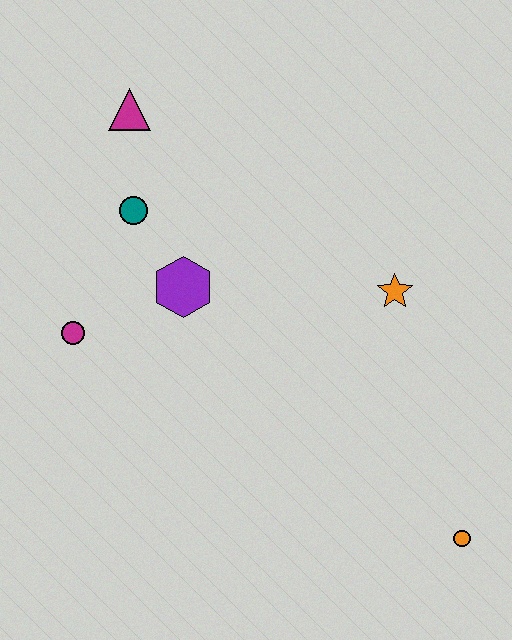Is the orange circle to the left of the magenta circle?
No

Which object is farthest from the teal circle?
The orange circle is farthest from the teal circle.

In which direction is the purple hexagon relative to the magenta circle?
The purple hexagon is to the right of the magenta circle.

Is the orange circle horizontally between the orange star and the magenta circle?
No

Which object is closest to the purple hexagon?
The teal circle is closest to the purple hexagon.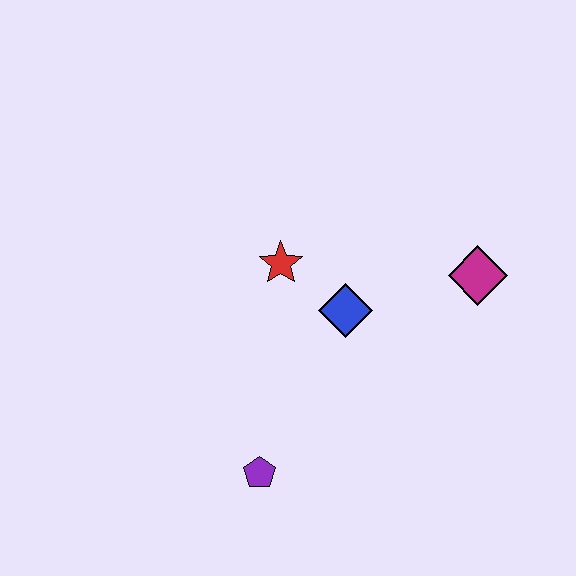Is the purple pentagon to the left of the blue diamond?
Yes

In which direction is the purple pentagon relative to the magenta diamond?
The purple pentagon is to the left of the magenta diamond.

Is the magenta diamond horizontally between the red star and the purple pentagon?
No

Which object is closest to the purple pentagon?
The blue diamond is closest to the purple pentagon.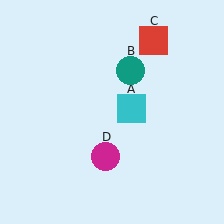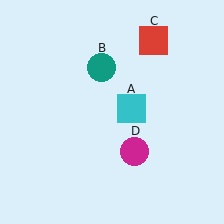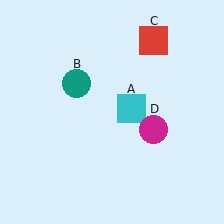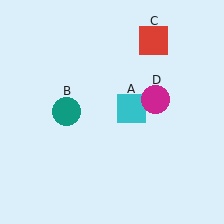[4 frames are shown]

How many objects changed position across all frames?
2 objects changed position: teal circle (object B), magenta circle (object D).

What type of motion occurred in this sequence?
The teal circle (object B), magenta circle (object D) rotated counterclockwise around the center of the scene.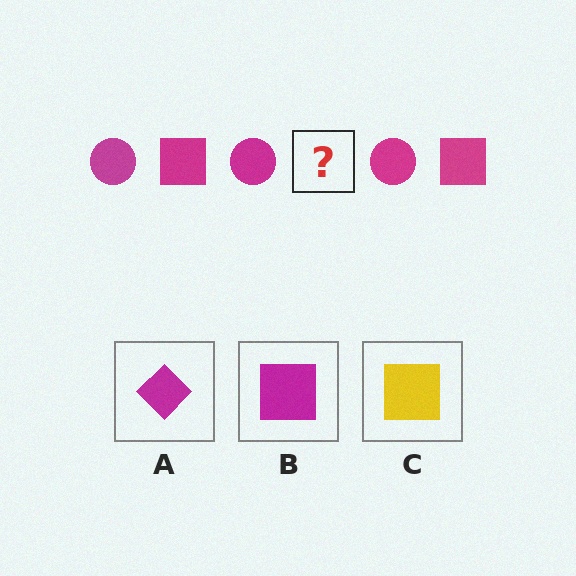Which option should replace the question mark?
Option B.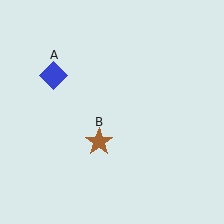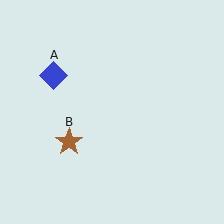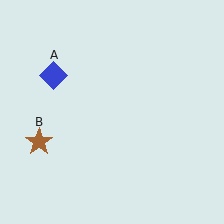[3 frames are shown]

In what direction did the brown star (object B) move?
The brown star (object B) moved left.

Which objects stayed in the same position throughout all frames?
Blue diamond (object A) remained stationary.